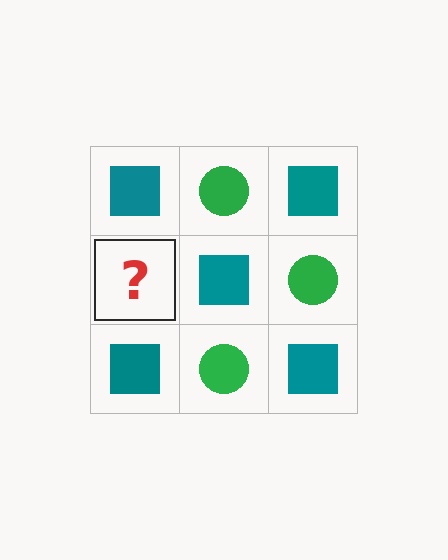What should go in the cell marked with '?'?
The missing cell should contain a green circle.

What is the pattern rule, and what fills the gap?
The rule is that it alternates teal square and green circle in a checkerboard pattern. The gap should be filled with a green circle.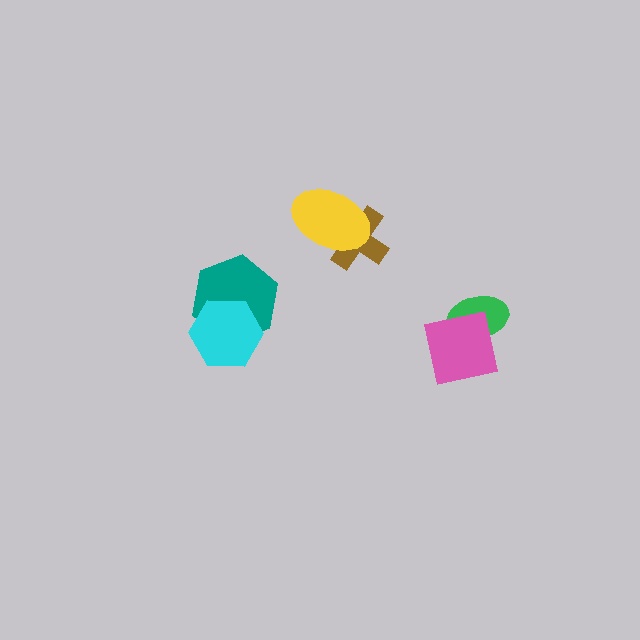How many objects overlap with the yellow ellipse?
1 object overlaps with the yellow ellipse.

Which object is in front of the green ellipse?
The pink square is in front of the green ellipse.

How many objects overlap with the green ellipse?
1 object overlaps with the green ellipse.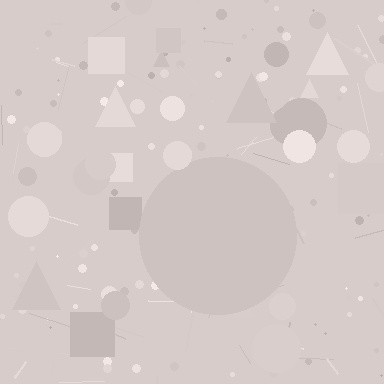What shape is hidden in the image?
A circle is hidden in the image.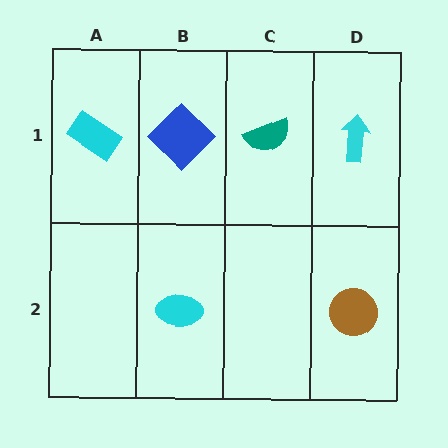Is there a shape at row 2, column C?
No, that cell is empty.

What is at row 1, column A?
A cyan rectangle.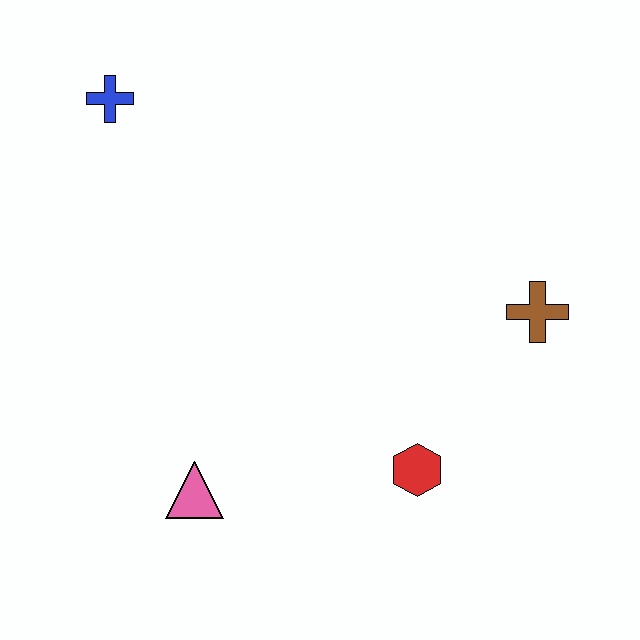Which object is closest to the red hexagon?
The brown cross is closest to the red hexagon.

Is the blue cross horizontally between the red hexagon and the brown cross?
No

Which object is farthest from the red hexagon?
The blue cross is farthest from the red hexagon.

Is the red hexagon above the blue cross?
No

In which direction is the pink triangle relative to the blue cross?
The pink triangle is below the blue cross.